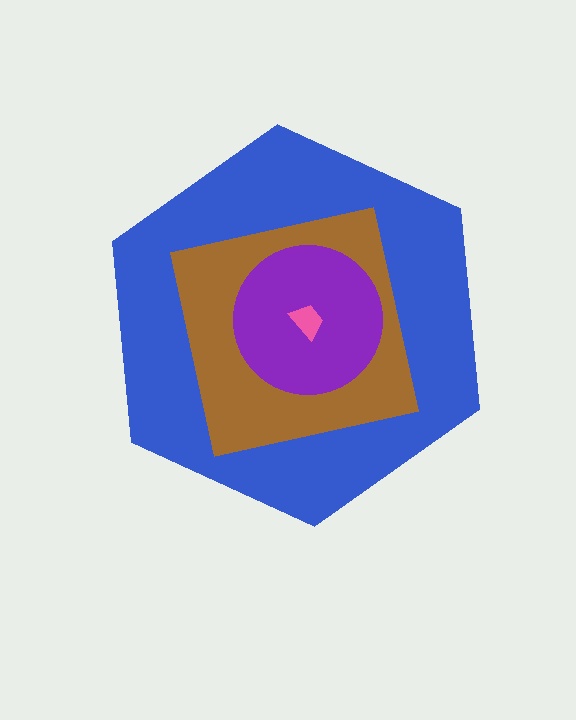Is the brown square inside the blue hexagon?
Yes.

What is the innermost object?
The pink trapezoid.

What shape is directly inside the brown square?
The purple circle.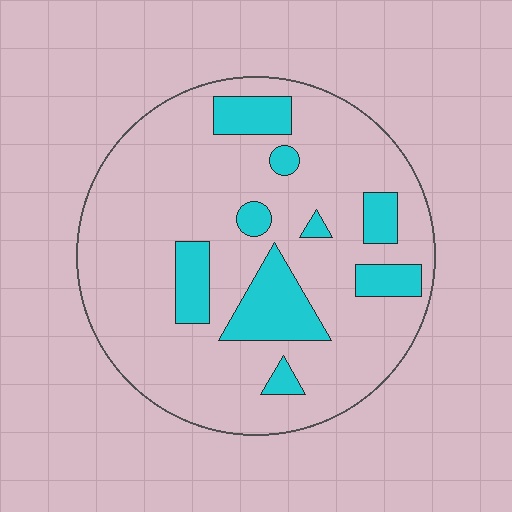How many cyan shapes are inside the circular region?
9.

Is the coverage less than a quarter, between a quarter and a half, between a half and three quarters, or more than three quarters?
Less than a quarter.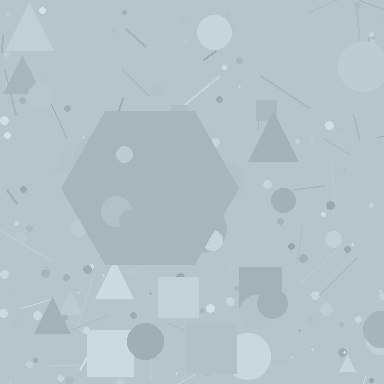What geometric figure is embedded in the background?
A hexagon is embedded in the background.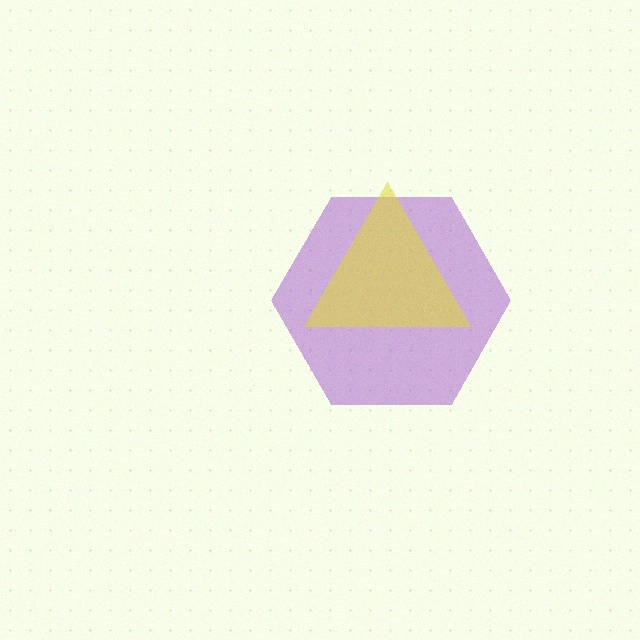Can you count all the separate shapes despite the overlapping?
Yes, there are 2 separate shapes.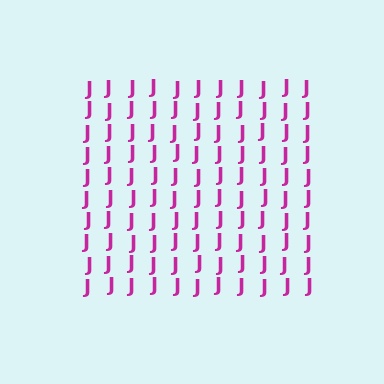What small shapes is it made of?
It is made of small letter J's.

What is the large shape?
The large shape is a square.